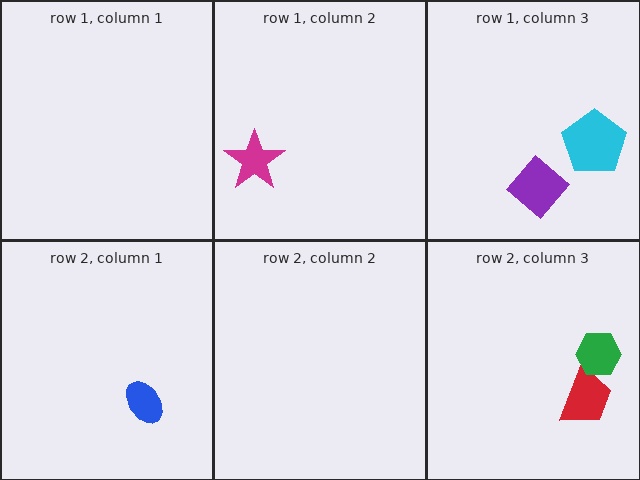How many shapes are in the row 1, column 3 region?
2.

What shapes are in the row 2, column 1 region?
The blue ellipse.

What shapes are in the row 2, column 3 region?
The red trapezoid, the green hexagon.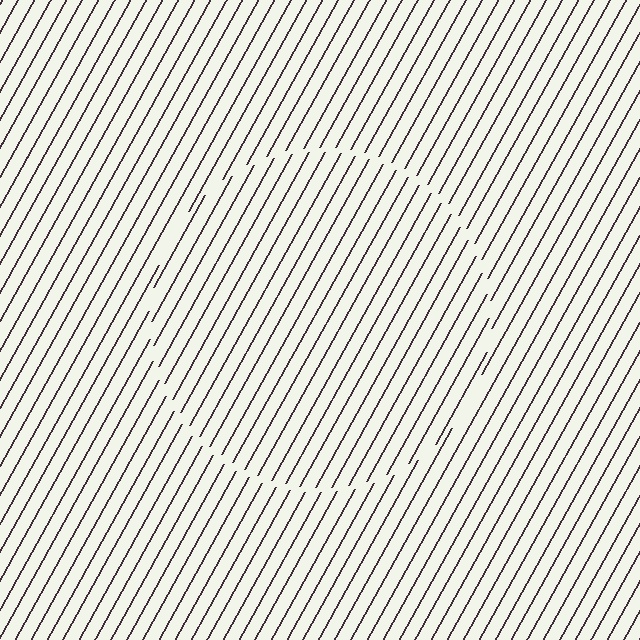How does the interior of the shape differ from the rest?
The interior of the shape contains the same grating, shifted by half a period — the contour is defined by the phase discontinuity where line-ends from the inner and outer gratings abut.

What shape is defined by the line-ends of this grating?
An illusory circle. The interior of the shape contains the same grating, shifted by half a period — the contour is defined by the phase discontinuity where line-ends from the inner and outer gratings abut.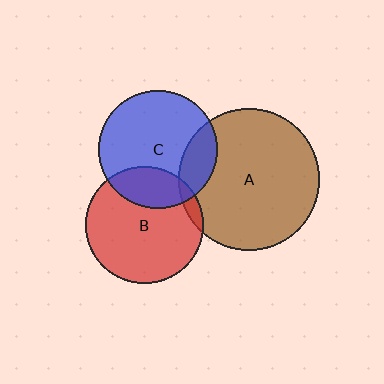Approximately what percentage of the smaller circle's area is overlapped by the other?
Approximately 20%.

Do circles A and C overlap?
Yes.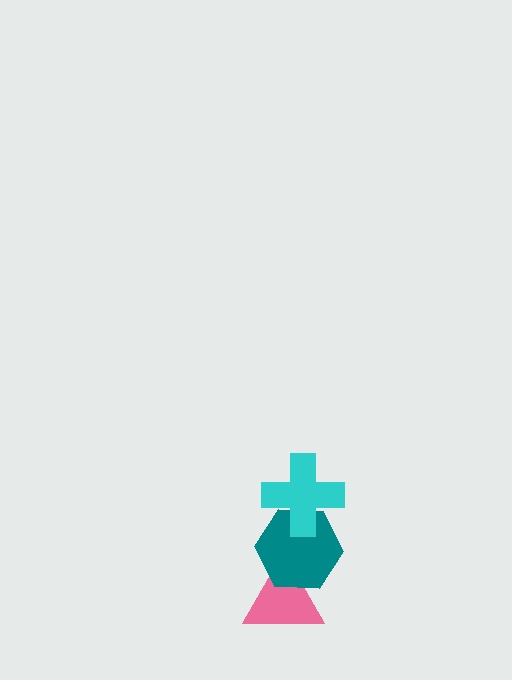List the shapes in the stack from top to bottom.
From top to bottom: the cyan cross, the teal hexagon, the pink triangle.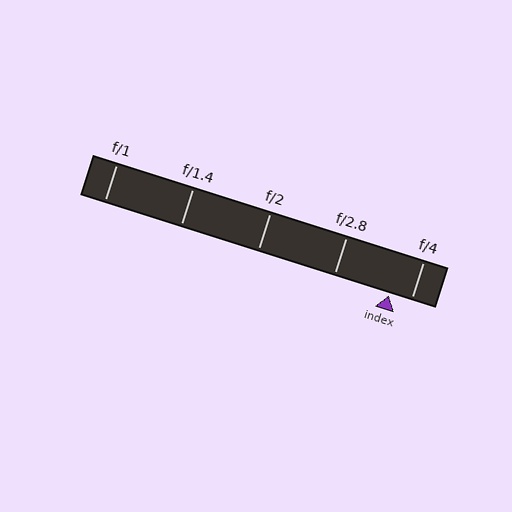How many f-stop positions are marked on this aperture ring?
There are 5 f-stop positions marked.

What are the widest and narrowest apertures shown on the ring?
The widest aperture shown is f/1 and the narrowest is f/4.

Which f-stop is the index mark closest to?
The index mark is closest to f/4.